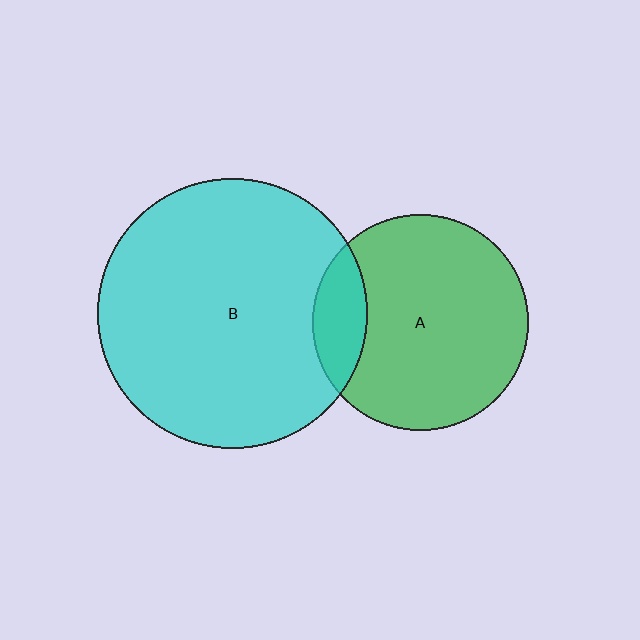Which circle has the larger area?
Circle B (cyan).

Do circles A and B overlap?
Yes.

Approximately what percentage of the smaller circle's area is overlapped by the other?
Approximately 15%.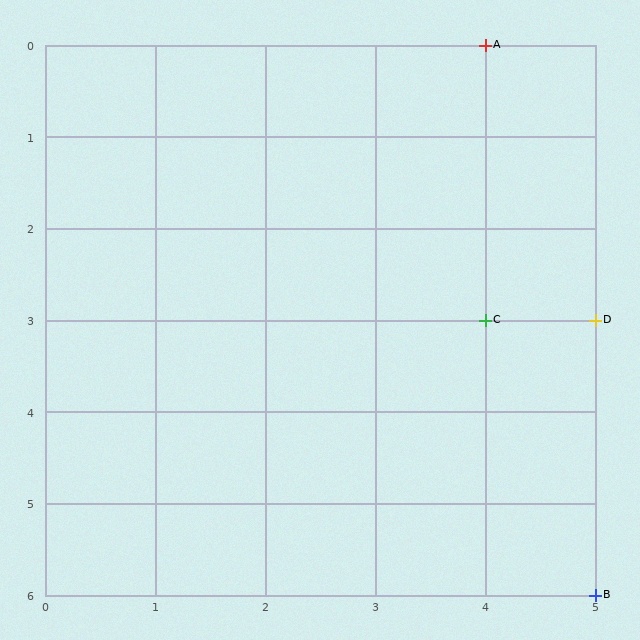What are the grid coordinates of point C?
Point C is at grid coordinates (4, 3).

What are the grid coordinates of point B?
Point B is at grid coordinates (5, 6).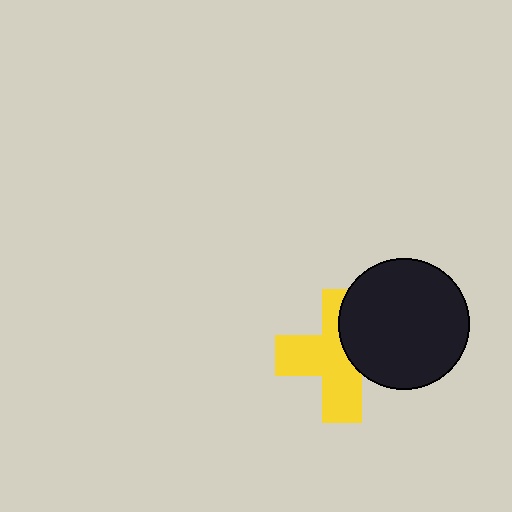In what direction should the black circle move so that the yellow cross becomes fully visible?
The black circle should move right. That is the shortest direction to clear the overlap and leave the yellow cross fully visible.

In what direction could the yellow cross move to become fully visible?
The yellow cross could move left. That would shift it out from behind the black circle entirely.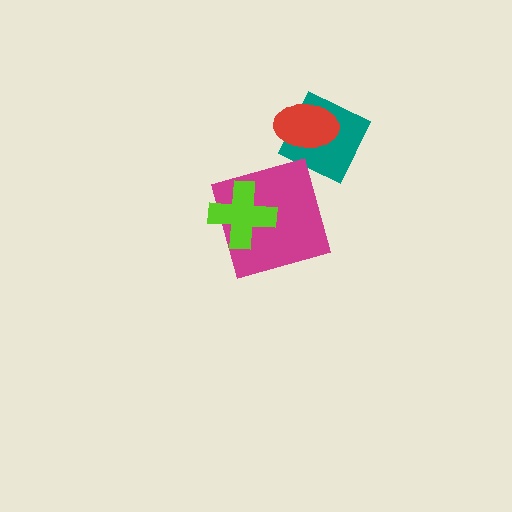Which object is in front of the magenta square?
The lime cross is in front of the magenta square.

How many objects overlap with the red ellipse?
1 object overlaps with the red ellipse.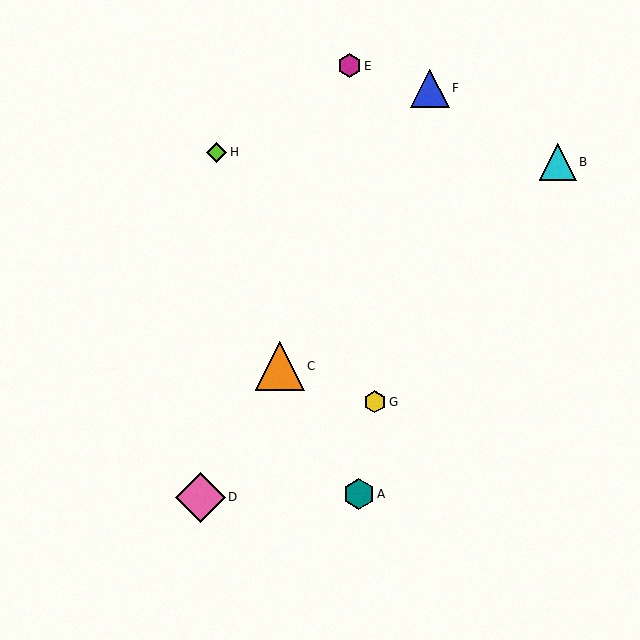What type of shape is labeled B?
Shape B is a cyan triangle.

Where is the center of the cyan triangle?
The center of the cyan triangle is at (558, 162).